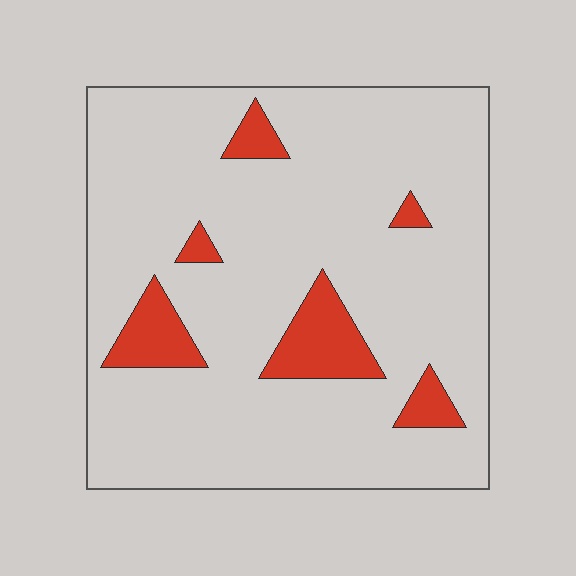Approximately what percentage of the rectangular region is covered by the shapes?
Approximately 10%.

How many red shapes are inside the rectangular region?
6.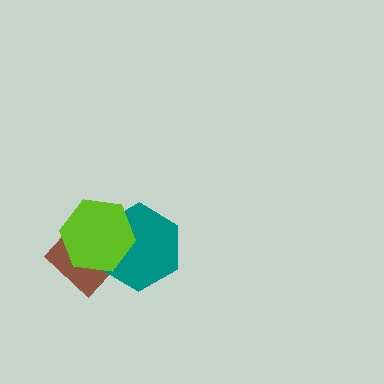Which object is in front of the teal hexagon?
The lime hexagon is in front of the teal hexagon.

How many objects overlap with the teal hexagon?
2 objects overlap with the teal hexagon.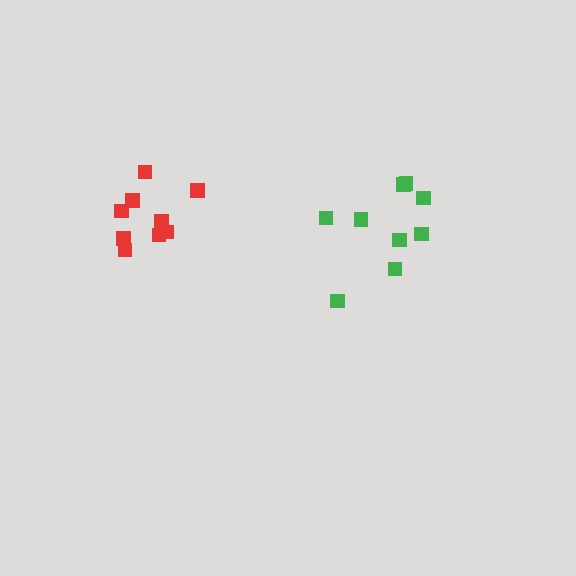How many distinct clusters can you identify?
There are 2 distinct clusters.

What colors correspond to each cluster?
The clusters are colored: green, red.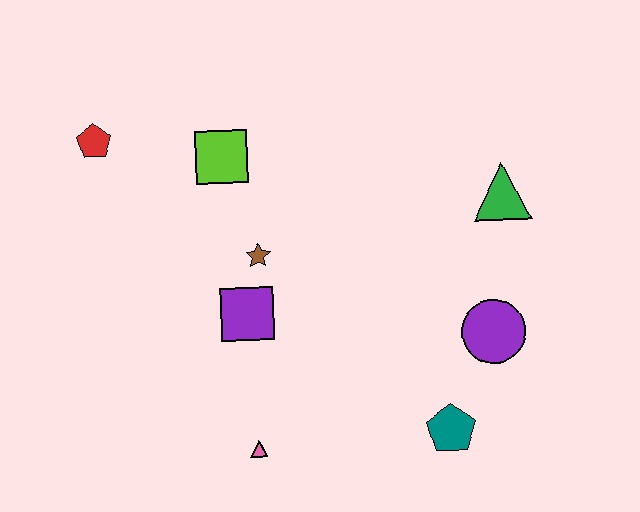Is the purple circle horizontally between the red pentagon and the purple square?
No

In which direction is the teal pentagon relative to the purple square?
The teal pentagon is to the right of the purple square.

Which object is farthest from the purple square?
The green triangle is farthest from the purple square.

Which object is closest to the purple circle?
The teal pentagon is closest to the purple circle.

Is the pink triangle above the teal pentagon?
No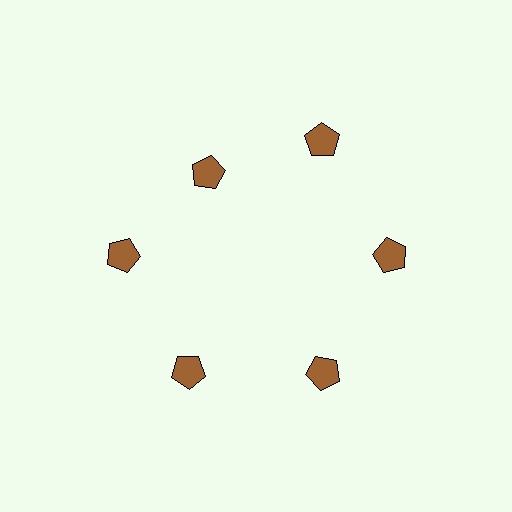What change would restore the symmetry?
The symmetry would be restored by moving it outward, back onto the ring so that all 6 pentagons sit at equal angles and equal distance from the center.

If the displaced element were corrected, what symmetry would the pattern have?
It would have 6-fold rotational symmetry — the pattern would map onto itself every 60 degrees.